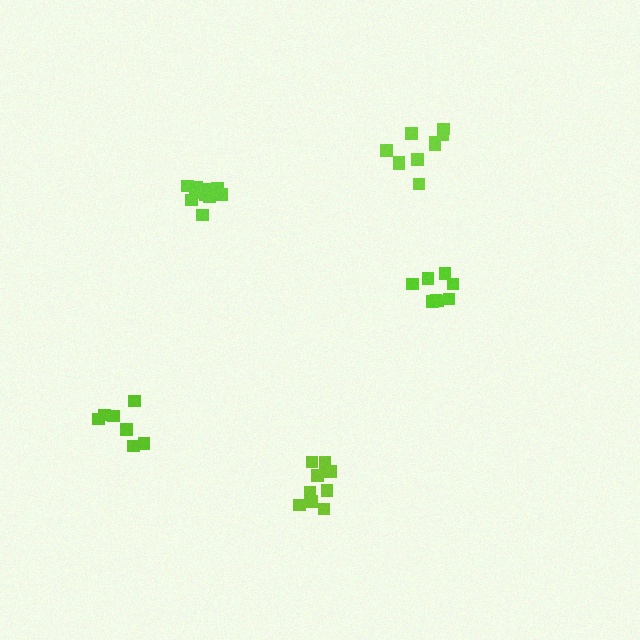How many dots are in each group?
Group 1: 10 dots, Group 2: 9 dots, Group 3: 7 dots, Group 4: 8 dots, Group 5: 10 dots (44 total).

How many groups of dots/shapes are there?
There are 5 groups.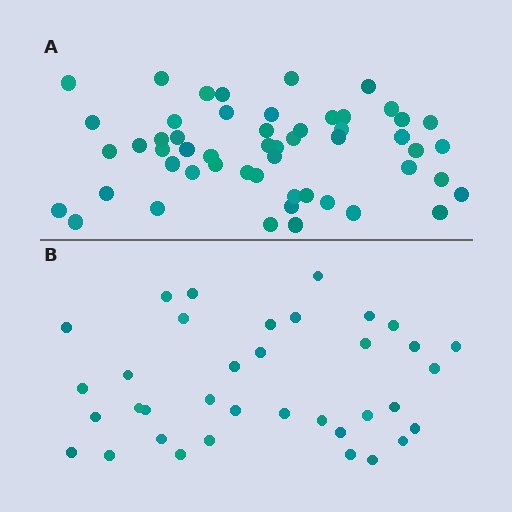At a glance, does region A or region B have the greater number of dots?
Region A (the top region) has more dots.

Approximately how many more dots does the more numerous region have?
Region A has approximately 15 more dots than region B.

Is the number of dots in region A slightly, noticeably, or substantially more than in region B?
Region A has substantially more. The ratio is roughly 1.5 to 1.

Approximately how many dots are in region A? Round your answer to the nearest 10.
About 50 dots. (The exact count is 53, which rounds to 50.)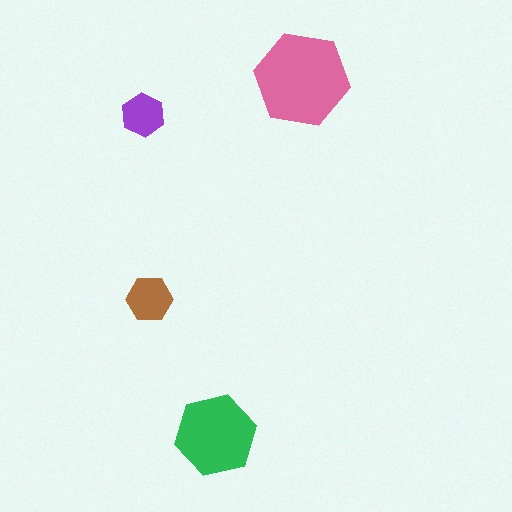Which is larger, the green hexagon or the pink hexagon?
The pink one.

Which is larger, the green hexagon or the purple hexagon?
The green one.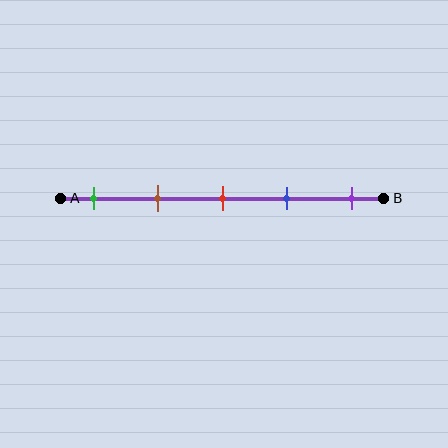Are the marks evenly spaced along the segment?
Yes, the marks are approximately evenly spaced.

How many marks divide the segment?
There are 5 marks dividing the segment.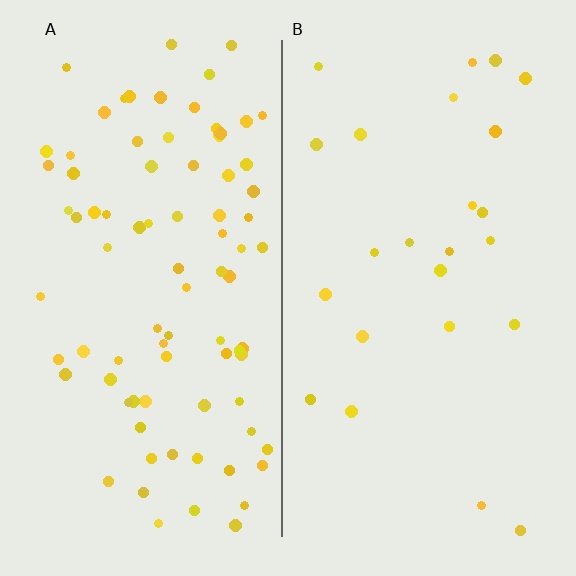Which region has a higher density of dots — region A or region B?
A (the left).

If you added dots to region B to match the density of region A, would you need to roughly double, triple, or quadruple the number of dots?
Approximately quadruple.